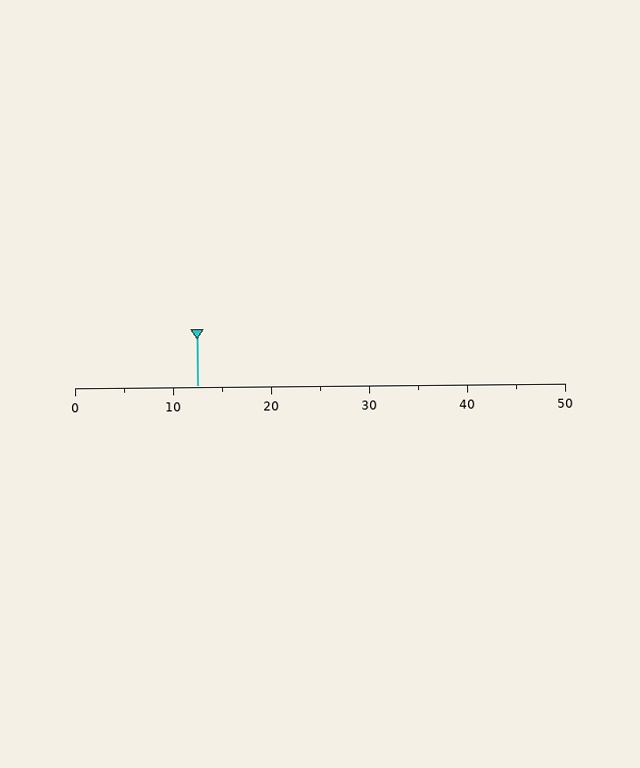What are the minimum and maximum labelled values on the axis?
The axis runs from 0 to 50.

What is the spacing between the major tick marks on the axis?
The major ticks are spaced 10 apart.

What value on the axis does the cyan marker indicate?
The marker indicates approximately 12.5.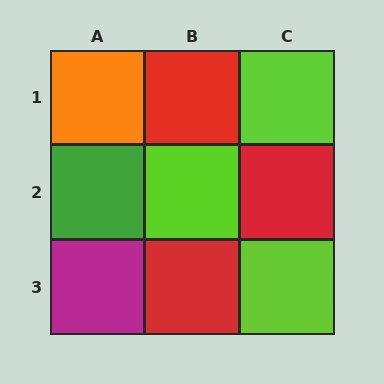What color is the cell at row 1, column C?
Lime.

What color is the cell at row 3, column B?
Red.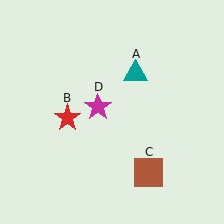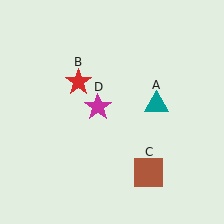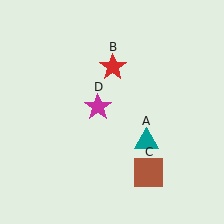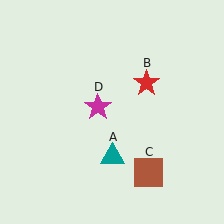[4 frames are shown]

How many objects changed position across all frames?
2 objects changed position: teal triangle (object A), red star (object B).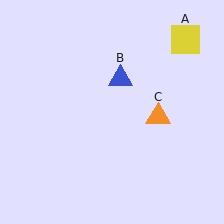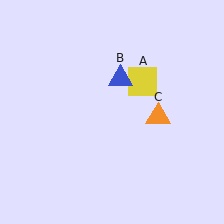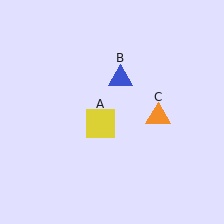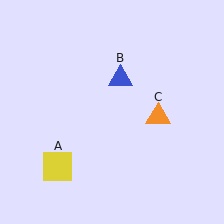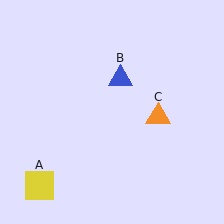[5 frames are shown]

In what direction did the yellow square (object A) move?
The yellow square (object A) moved down and to the left.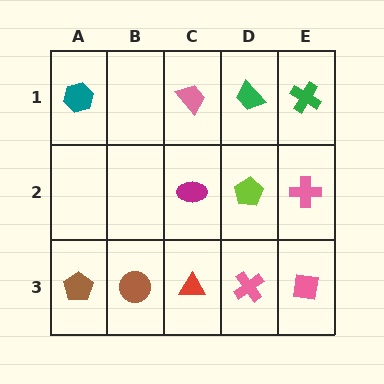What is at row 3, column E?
A pink square.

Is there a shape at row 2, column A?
No, that cell is empty.